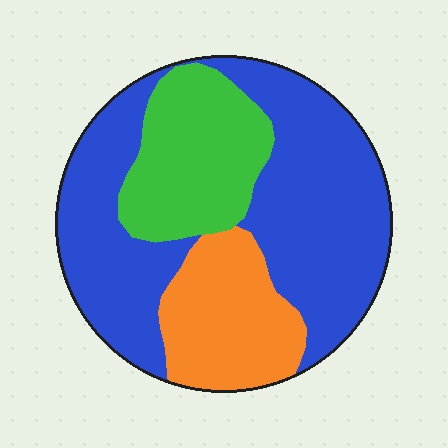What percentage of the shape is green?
Green covers about 20% of the shape.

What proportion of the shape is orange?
Orange covers about 20% of the shape.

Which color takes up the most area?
Blue, at roughly 60%.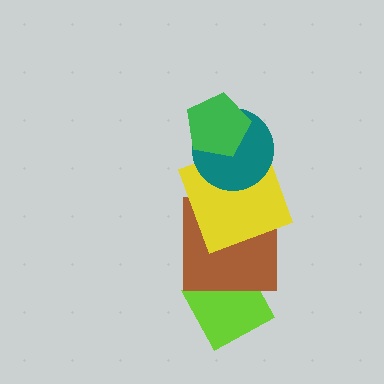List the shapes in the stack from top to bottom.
From top to bottom: the green pentagon, the teal circle, the yellow square, the brown square, the lime diamond.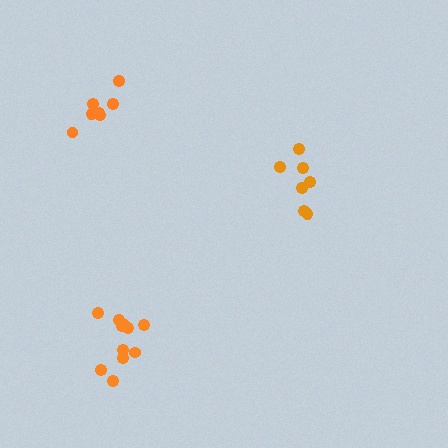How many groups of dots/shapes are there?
There are 3 groups.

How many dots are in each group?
Group 1: 11 dots, Group 2: 7 dots, Group 3: 7 dots (25 total).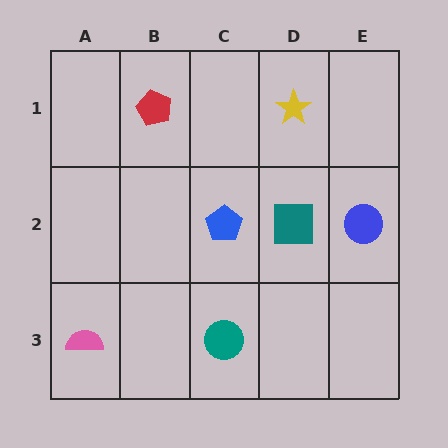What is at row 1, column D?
A yellow star.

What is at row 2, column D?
A teal square.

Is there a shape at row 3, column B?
No, that cell is empty.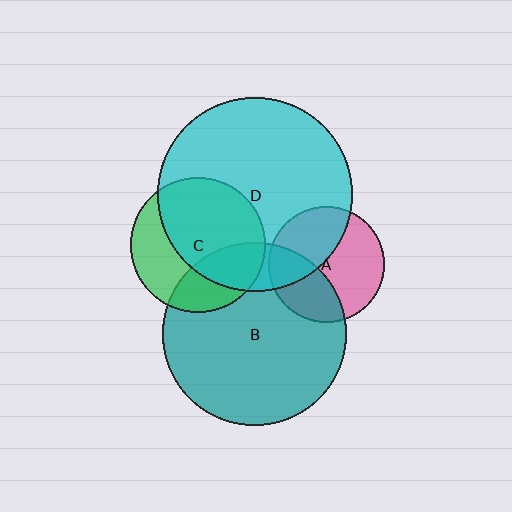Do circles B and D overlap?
Yes.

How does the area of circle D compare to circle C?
Approximately 2.1 times.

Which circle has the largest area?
Circle D (cyan).